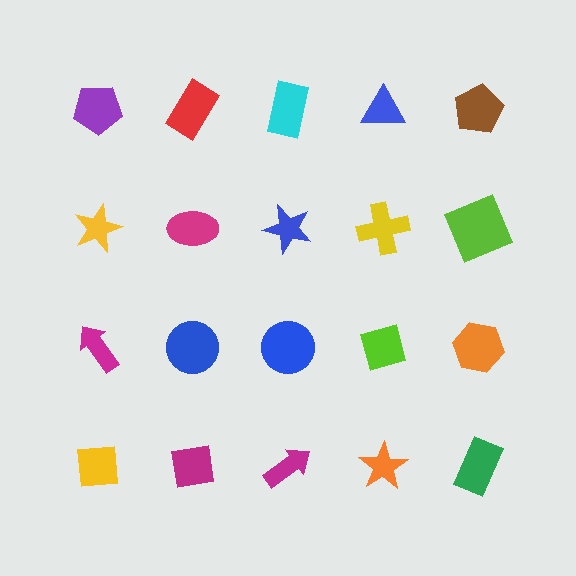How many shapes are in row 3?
5 shapes.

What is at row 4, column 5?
A green rectangle.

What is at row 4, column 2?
A magenta square.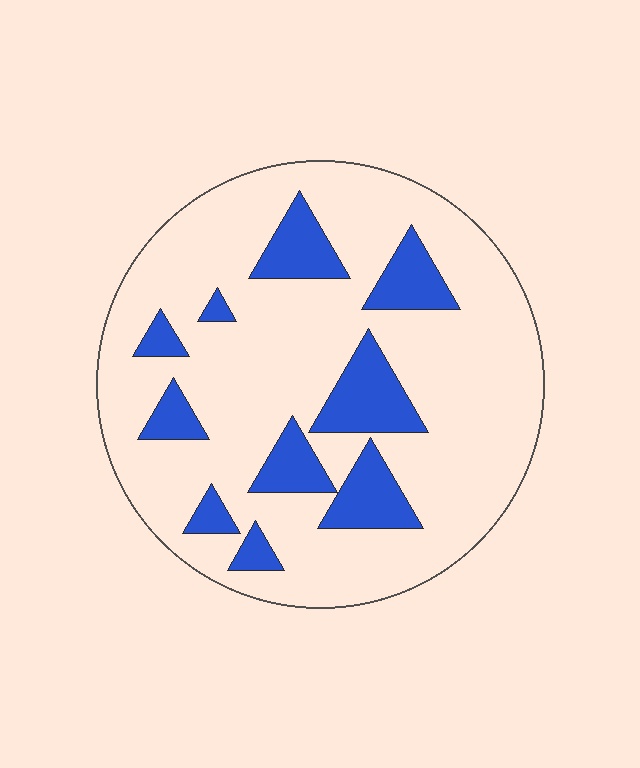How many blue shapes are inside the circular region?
10.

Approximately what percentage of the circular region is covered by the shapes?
Approximately 20%.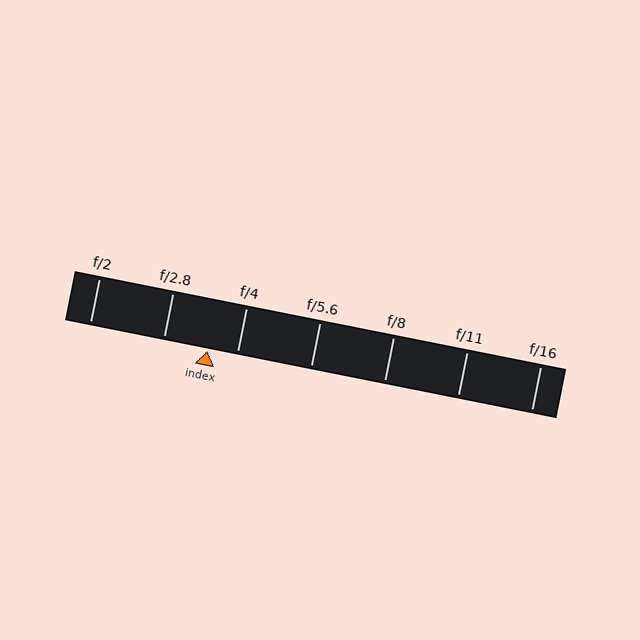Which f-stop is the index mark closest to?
The index mark is closest to f/4.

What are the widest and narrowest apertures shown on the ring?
The widest aperture shown is f/2 and the narrowest is f/16.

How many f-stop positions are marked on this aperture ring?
There are 7 f-stop positions marked.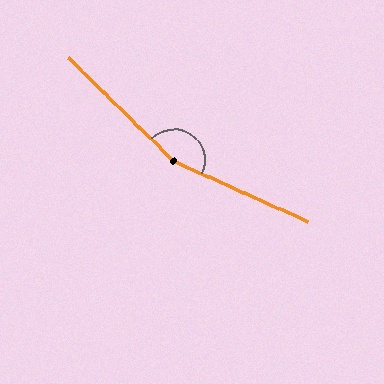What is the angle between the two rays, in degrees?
Approximately 160 degrees.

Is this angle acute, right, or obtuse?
It is obtuse.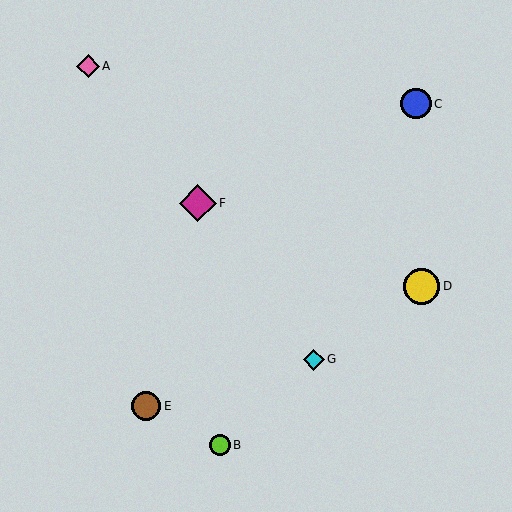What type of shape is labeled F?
Shape F is a magenta diamond.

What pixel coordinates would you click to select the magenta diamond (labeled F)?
Click at (198, 203) to select the magenta diamond F.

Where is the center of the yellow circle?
The center of the yellow circle is at (422, 286).